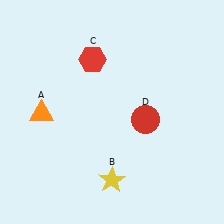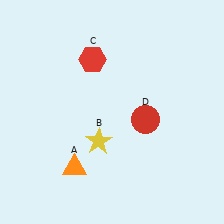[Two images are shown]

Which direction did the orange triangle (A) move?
The orange triangle (A) moved down.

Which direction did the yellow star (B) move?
The yellow star (B) moved up.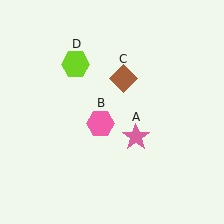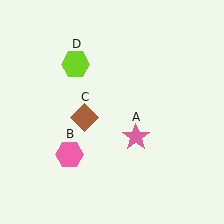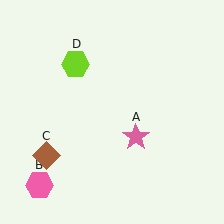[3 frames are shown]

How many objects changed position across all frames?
2 objects changed position: pink hexagon (object B), brown diamond (object C).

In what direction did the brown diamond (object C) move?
The brown diamond (object C) moved down and to the left.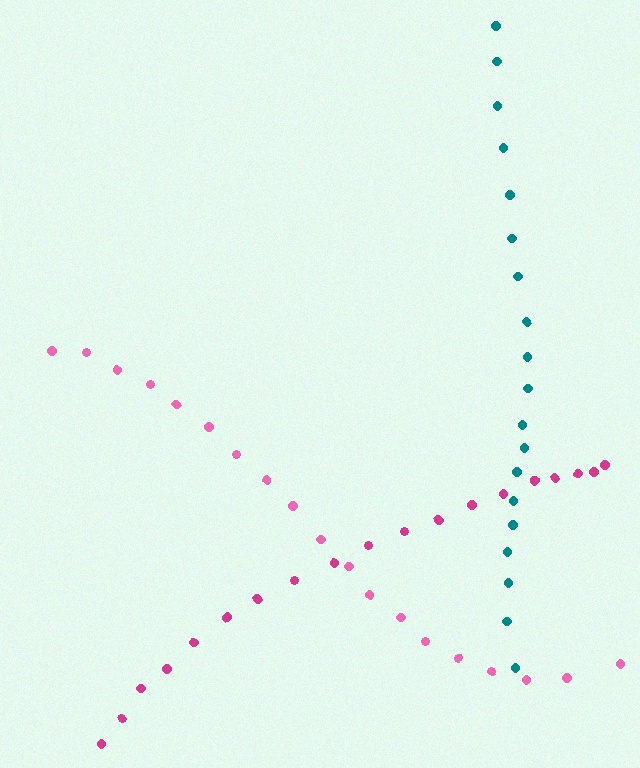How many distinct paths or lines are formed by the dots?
There are 3 distinct paths.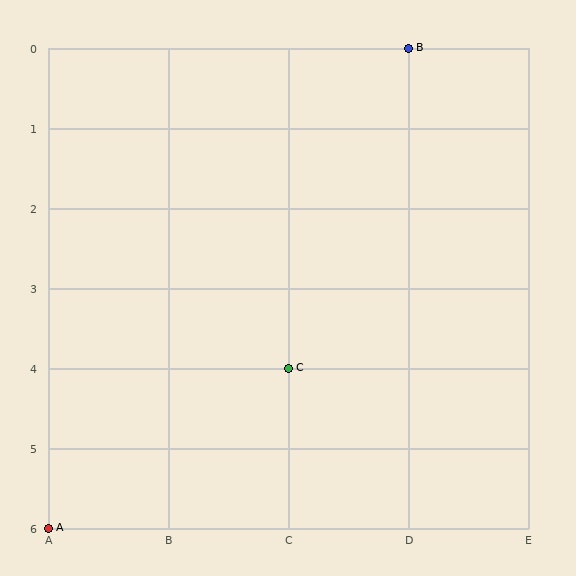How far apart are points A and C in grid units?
Points A and C are 2 columns and 2 rows apart (about 2.8 grid units diagonally).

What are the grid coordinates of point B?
Point B is at grid coordinates (D, 0).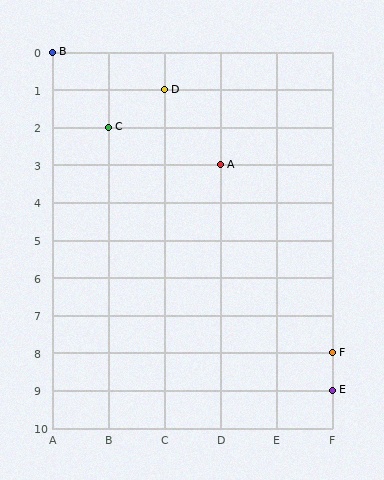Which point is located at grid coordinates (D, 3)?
Point A is at (D, 3).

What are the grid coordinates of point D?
Point D is at grid coordinates (C, 1).